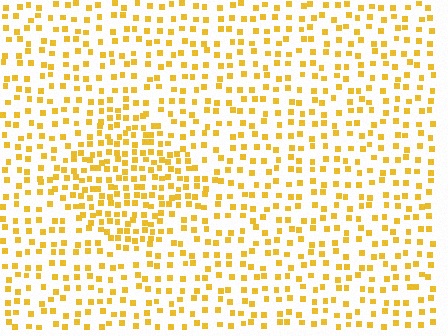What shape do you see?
I see a diamond.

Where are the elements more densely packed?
The elements are more densely packed inside the diamond boundary.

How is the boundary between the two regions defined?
The boundary is defined by a change in element density (approximately 1.8x ratio). All elements are the same color, size, and shape.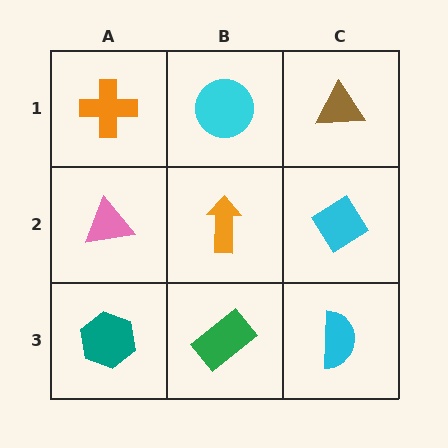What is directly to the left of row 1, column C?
A cyan circle.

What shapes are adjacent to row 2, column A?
An orange cross (row 1, column A), a teal hexagon (row 3, column A), an orange arrow (row 2, column B).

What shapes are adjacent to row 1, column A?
A pink triangle (row 2, column A), a cyan circle (row 1, column B).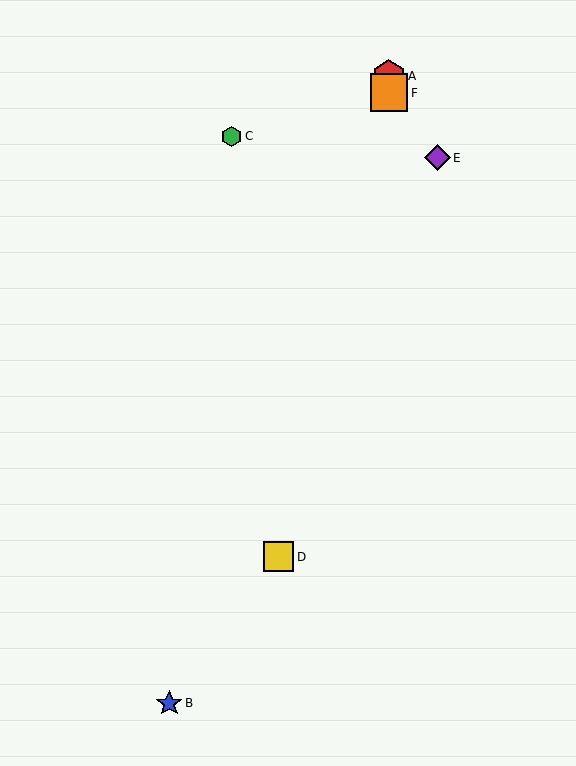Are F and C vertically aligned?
No, F is at x≈389 and C is at x≈231.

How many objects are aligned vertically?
2 objects (A, F) are aligned vertically.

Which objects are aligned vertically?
Objects A, F are aligned vertically.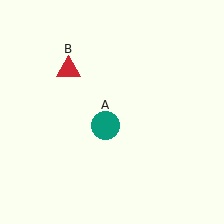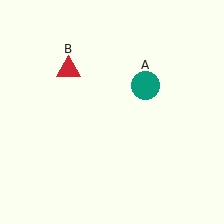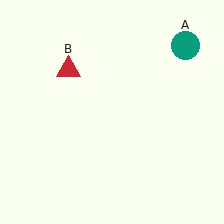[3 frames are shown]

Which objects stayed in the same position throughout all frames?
Red triangle (object B) remained stationary.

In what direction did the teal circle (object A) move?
The teal circle (object A) moved up and to the right.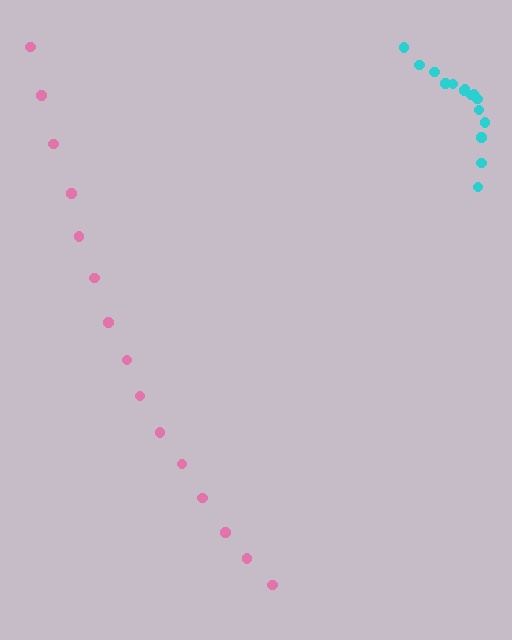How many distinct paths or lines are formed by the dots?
There are 2 distinct paths.